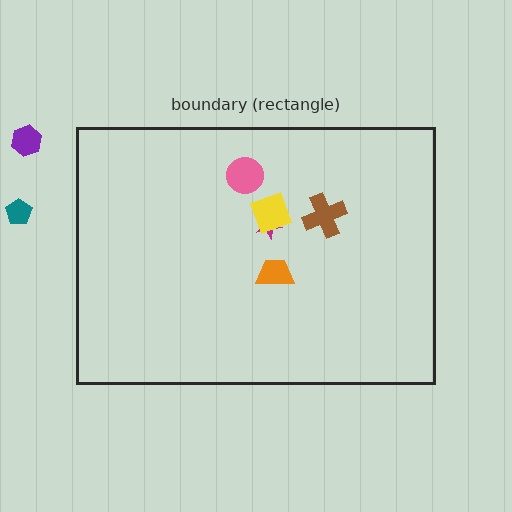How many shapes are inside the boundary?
5 inside, 2 outside.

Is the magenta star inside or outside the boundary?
Inside.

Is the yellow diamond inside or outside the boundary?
Inside.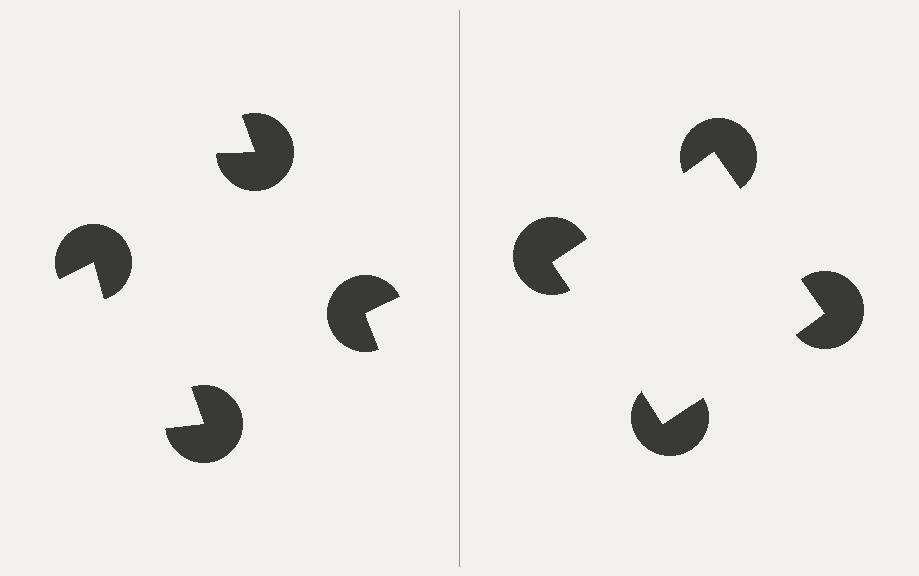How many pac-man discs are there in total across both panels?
8 — 4 on each side.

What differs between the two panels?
The pac-man discs are positioned identically on both sides; only the wedge orientations differ. On the right they align to a square; on the left they are misaligned.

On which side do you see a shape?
An illusory square appears on the right side. On the left side the wedge cuts are rotated, so no coherent shape forms.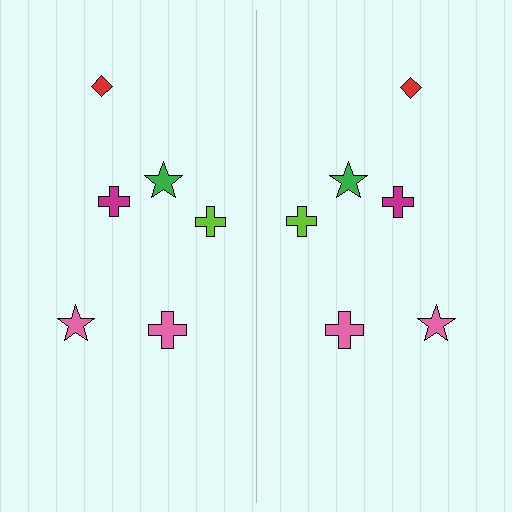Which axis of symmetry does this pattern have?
The pattern has a vertical axis of symmetry running through the center of the image.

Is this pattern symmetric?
Yes, this pattern has bilateral (reflection) symmetry.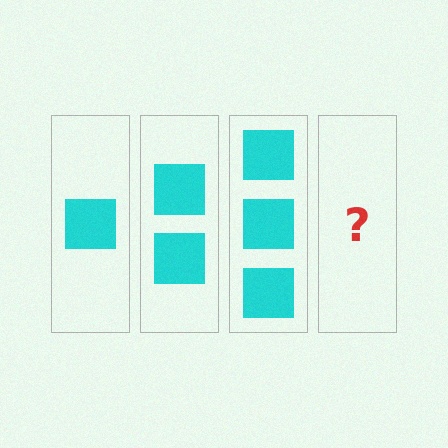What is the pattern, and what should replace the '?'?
The pattern is that each step adds one more square. The '?' should be 4 squares.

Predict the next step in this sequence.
The next step is 4 squares.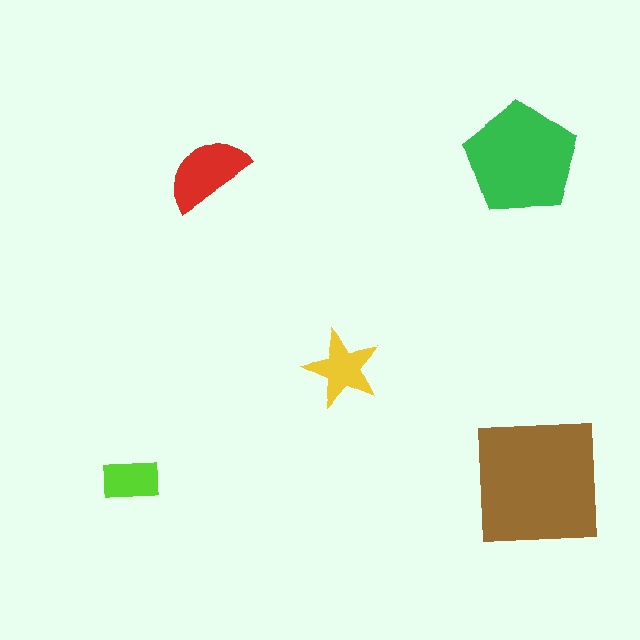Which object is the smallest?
The lime rectangle.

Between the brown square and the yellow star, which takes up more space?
The brown square.